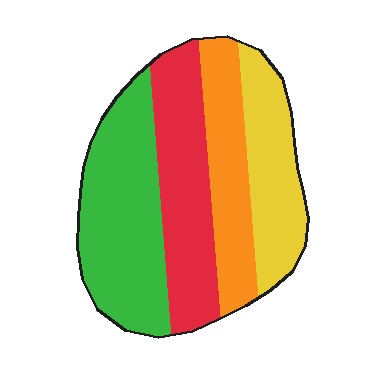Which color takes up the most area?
Green, at roughly 35%.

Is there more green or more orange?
Green.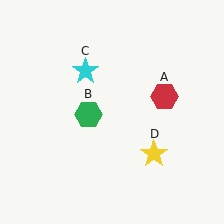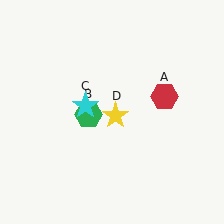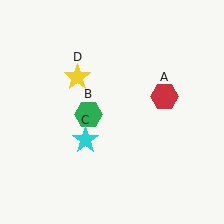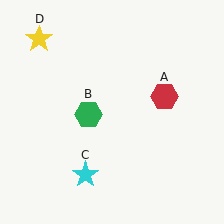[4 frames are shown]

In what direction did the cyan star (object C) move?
The cyan star (object C) moved down.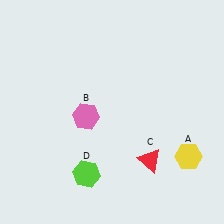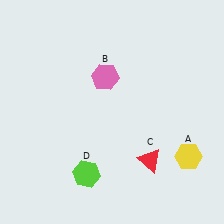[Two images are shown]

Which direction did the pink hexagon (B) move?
The pink hexagon (B) moved up.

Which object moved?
The pink hexagon (B) moved up.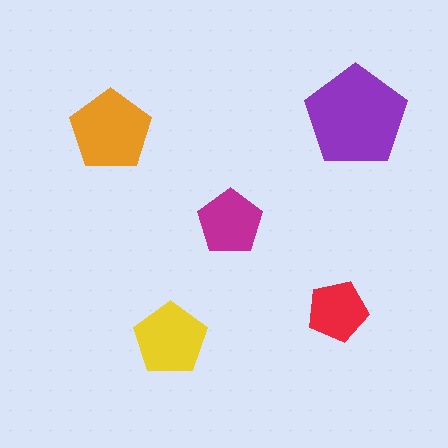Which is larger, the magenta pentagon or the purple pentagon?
The purple one.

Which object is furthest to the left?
The orange pentagon is leftmost.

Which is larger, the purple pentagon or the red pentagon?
The purple one.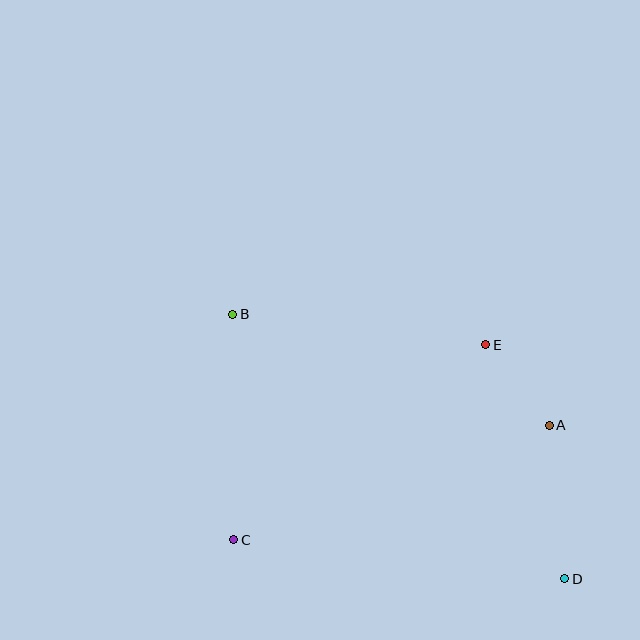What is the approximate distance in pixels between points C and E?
The distance between C and E is approximately 319 pixels.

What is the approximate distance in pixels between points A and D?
The distance between A and D is approximately 155 pixels.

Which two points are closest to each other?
Points A and E are closest to each other.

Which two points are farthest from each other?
Points B and D are farthest from each other.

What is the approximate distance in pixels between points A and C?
The distance between A and C is approximately 336 pixels.